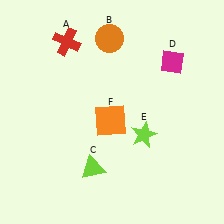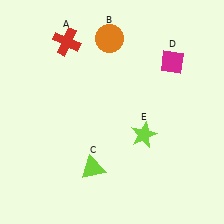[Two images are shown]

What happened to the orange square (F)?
The orange square (F) was removed in Image 2. It was in the bottom-left area of Image 1.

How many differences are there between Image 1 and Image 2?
There is 1 difference between the two images.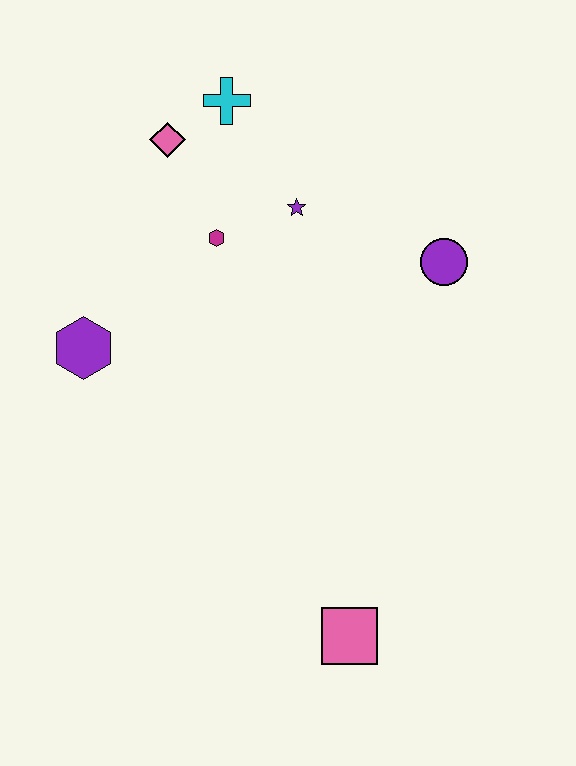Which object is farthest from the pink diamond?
The pink square is farthest from the pink diamond.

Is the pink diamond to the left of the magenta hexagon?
Yes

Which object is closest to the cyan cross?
The pink diamond is closest to the cyan cross.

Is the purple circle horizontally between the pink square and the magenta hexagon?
No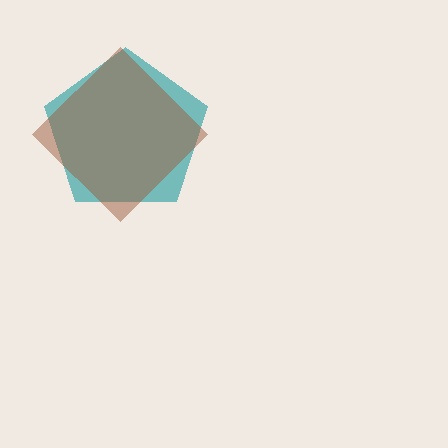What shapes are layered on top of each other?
The layered shapes are: a teal pentagon, a brown diamond.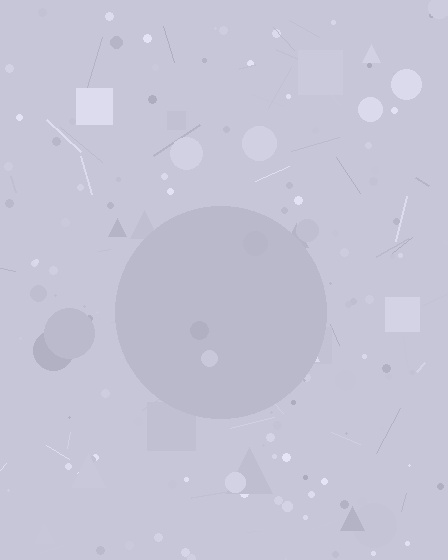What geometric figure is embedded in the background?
A circle is embedded in the background.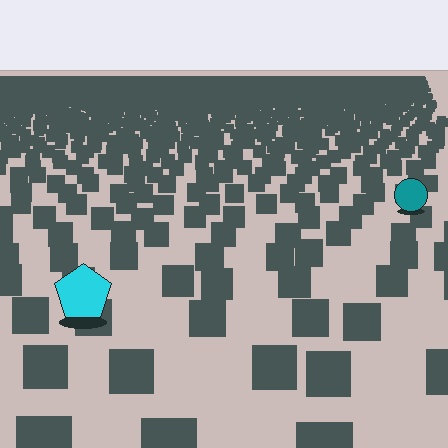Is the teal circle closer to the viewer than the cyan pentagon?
No. The cyan pentagon is closer — you can tell from the texture gradient: the ground texture is coarser near it.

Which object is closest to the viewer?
The cyan pentagon is closest. The texture marks near it are larger and more spread out.